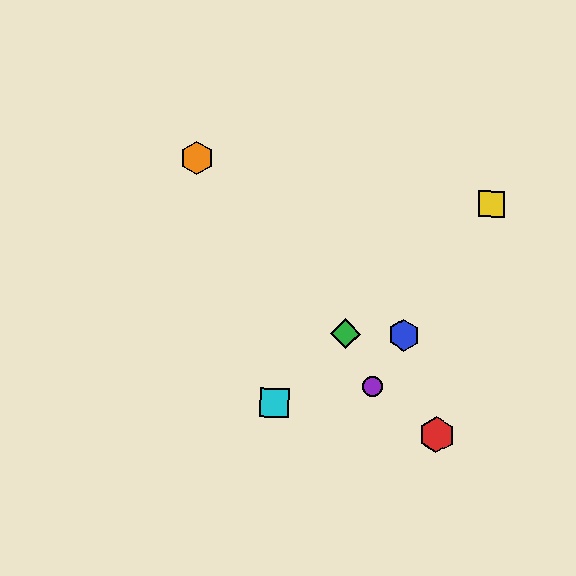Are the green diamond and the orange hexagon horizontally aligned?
No, the green diamond is at y≈334 and the orange hexagon is at y≈158.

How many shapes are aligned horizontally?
2 shapes (the blue hexagon, the green diamond) are aligned horizontally.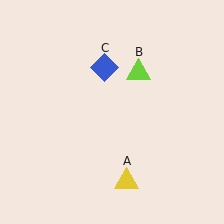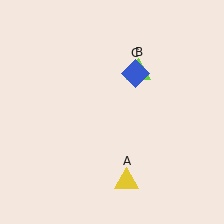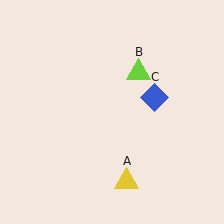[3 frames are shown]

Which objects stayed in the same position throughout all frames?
Yellow triangle (object A) and lime triangle (object B) remained stationary.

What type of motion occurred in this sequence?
The blue diamond (object C) rotated clockwise around the center of the scene.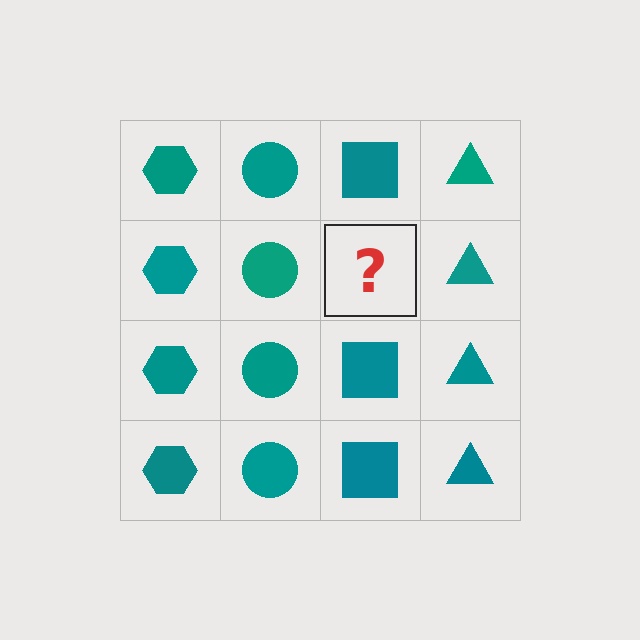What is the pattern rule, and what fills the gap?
The rule is that each column has a consistent shape. The gap should be filled with a teal square.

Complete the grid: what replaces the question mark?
The question mark should be replaced with a teal square.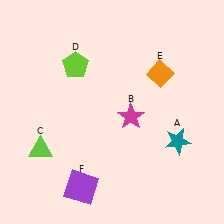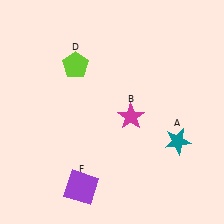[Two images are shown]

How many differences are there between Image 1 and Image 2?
There are 2 differences between the two images.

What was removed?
The orange diamond (E), the lime triangle (C) were removed in Image 2.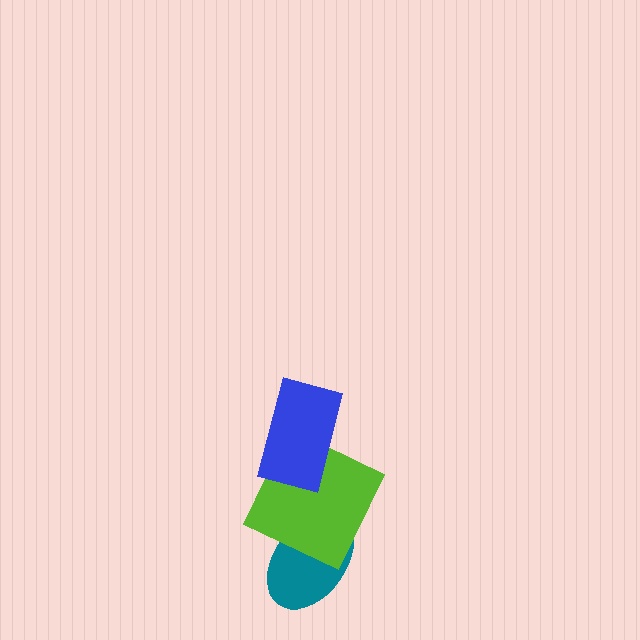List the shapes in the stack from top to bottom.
From top to bottom: the blue rectangle, the lime square, the teal ellipse.